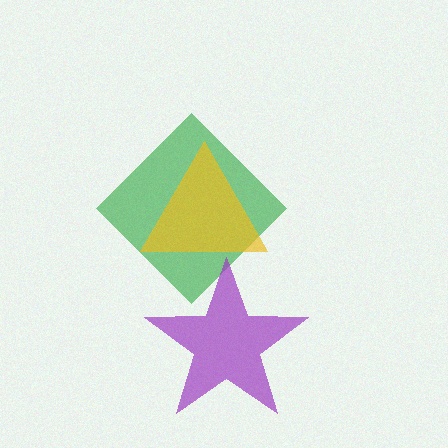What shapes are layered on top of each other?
The layered shapes are: a green diamond, a yellow triangle, a purple star.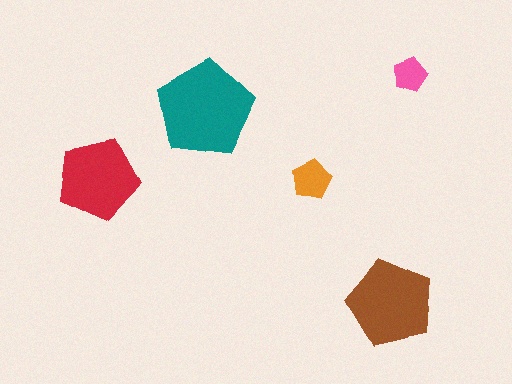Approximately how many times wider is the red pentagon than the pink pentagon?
About 2.5 times wider.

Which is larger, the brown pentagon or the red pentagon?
The brown one.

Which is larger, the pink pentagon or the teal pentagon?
The teal one.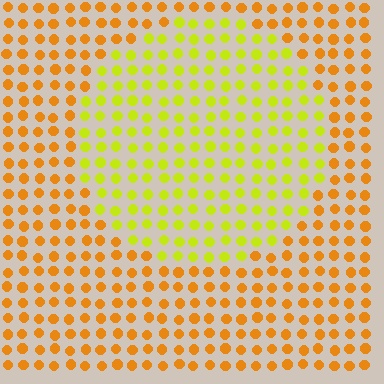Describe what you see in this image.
The image is filled with small orange elements in a uniform arrangement. A circle-shaped region is visible where the elements are tinted to a slightly different hue, forming a subtle color boundary.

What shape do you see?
I see a circle.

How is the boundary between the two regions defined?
The boundary is defined purely by a slight shift in hue (about 38 degrees). Spacing, size, and orientation are identical on both sides.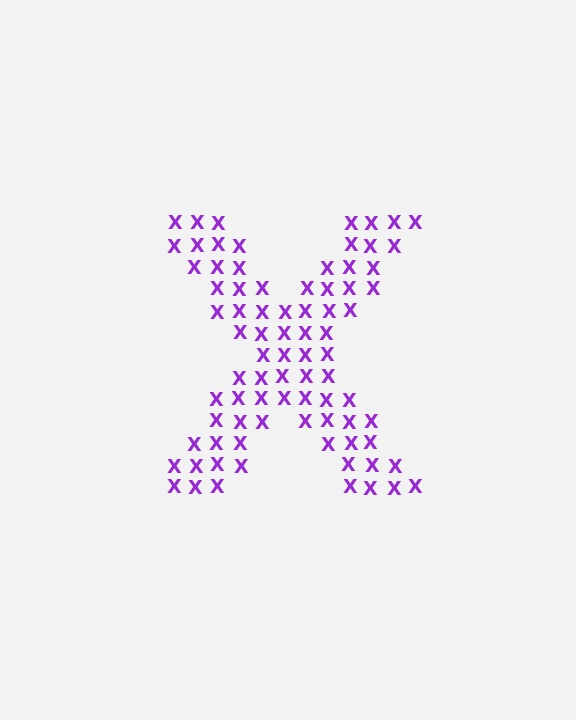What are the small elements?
The small elements are letter X's.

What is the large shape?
The large shape is the letter X.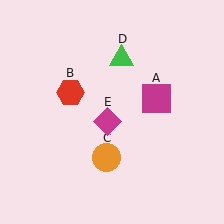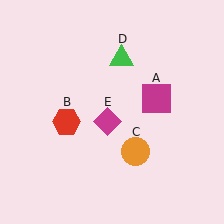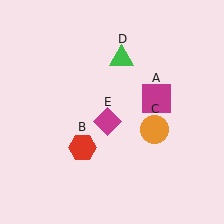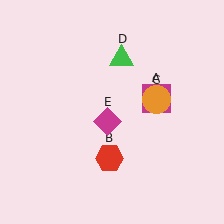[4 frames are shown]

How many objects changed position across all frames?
2 objects changed position: red hexagon (object B), orange circle (object C).